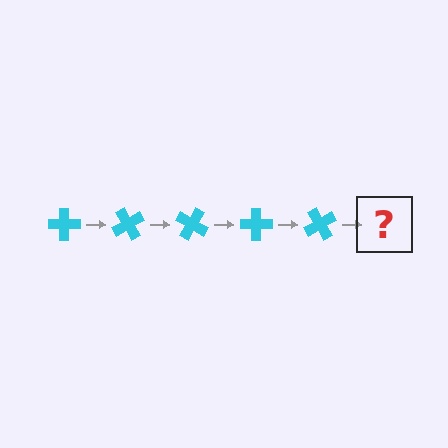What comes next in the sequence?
The next element should be a cyan cross rotated 300 degrees.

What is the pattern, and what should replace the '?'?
The pattern is that the cross rotates 60 degrees each step. The '?' should be a cyan cross rotated 300 degrees.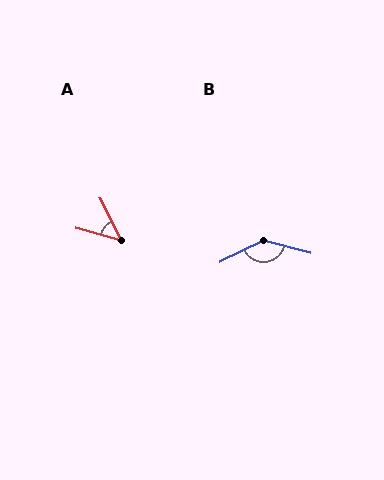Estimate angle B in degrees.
Approximately 139 degrees.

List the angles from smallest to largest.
A (47°), B (139°).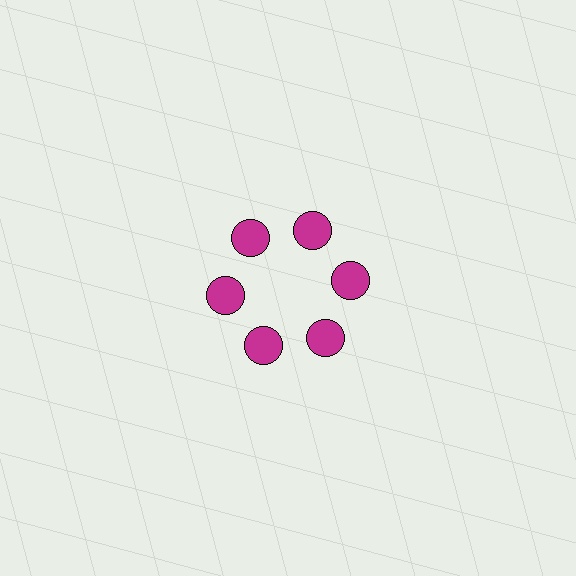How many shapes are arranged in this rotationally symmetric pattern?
There are 6 shapes, arranged in 6 groups of 1.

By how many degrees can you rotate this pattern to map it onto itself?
The pattern maps onto itself every 60 degrees of rotation.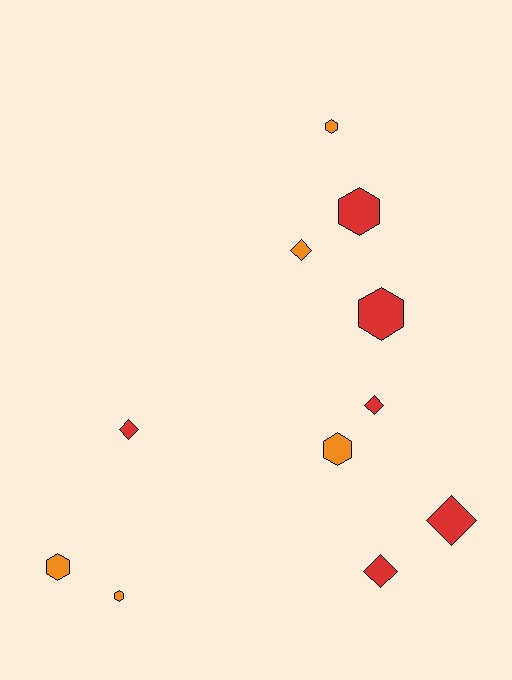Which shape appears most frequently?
Hexagon, with 6 objects.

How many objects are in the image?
There are 11 objects.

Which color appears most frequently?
Red, with 6 objects.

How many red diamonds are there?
There are 4 red diamonds.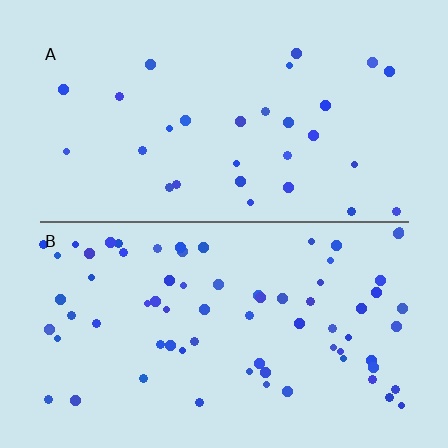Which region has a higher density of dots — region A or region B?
B (the bottom).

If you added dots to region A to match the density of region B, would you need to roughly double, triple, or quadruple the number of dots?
Approximately double.